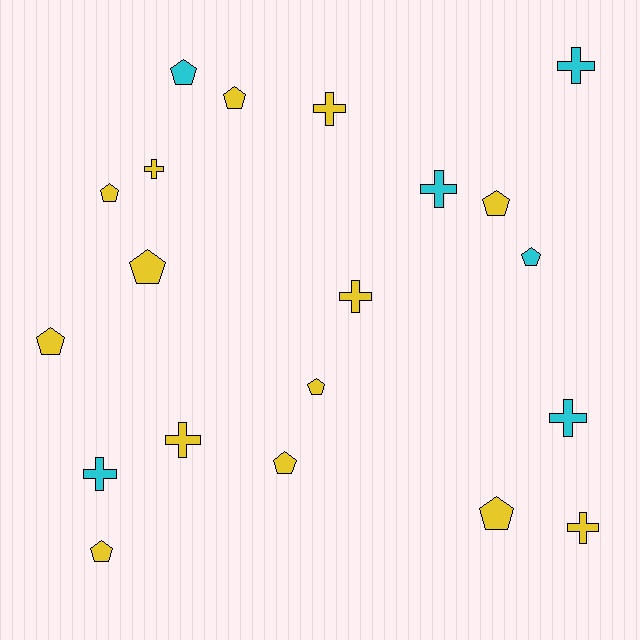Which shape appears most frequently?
Pentagon, with 11 objects.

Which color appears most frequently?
Yellow, with 14 objects.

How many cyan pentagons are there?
There are 2 cyan pentagons.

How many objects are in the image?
There are 20 objects.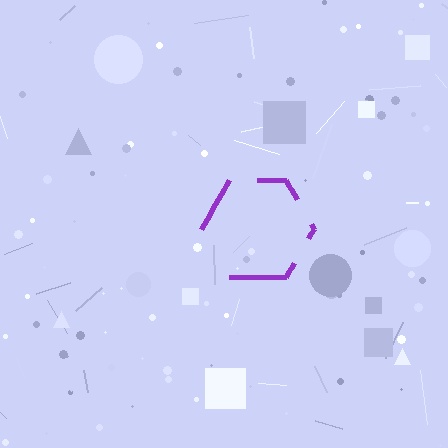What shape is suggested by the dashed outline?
The dashed outline suggests a hexagon.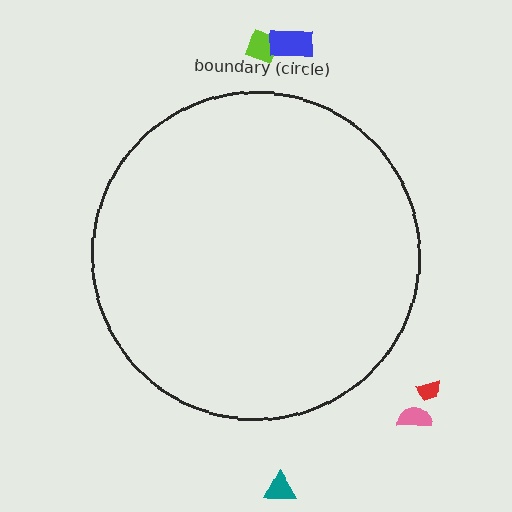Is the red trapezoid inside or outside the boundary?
Outside.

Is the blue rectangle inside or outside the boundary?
Outside.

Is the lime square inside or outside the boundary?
Outside.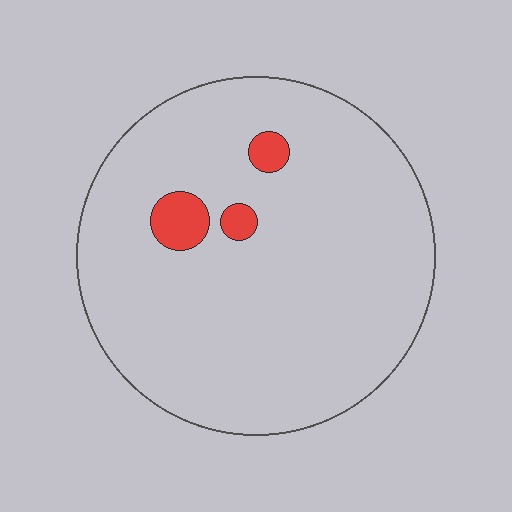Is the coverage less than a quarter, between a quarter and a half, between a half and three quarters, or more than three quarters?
Less than a quarter.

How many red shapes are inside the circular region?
3.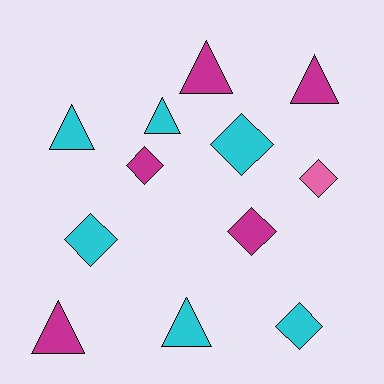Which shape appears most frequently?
Triangle, with 6 objects.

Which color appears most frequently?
Cyan, with 6 objects.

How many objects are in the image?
There are 12 objects.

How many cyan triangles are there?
There are 3 cyan triangles.